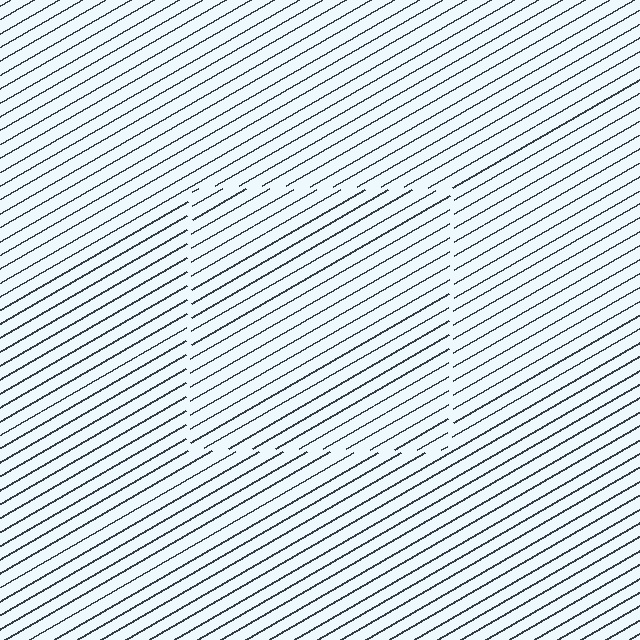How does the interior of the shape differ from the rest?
The interior of the shape contains the same grating, shifted by half a period — the contour is defined by the phase discontinuity where line-ends from the inner and outer gratings abut.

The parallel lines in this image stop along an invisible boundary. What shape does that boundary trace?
An illusory square. The interior of the shape contains the same grating, shifted by half a period — the contour is defined by the phase discontinuity where line-ends from the inner and outer gratings abut.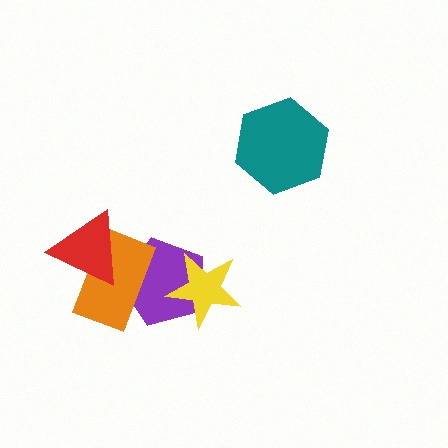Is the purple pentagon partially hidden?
Yes, it is partially covered by another shape.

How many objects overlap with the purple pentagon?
2 objects overlap with the purple pentagon.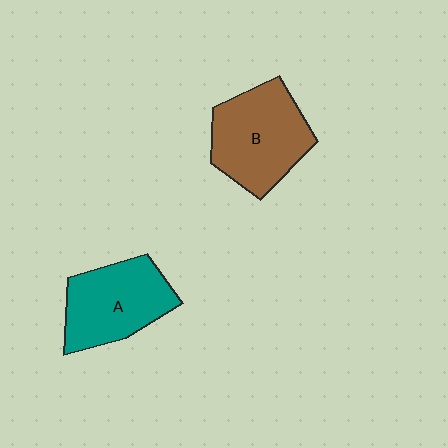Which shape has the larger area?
Shape B (brown).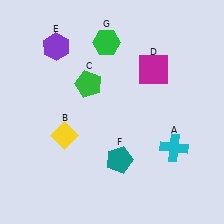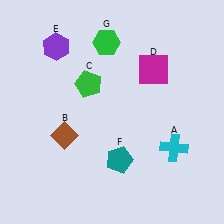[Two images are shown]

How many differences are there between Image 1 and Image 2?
There is 1 difference between the two images.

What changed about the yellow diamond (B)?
In Image 1, B is yellow. In Image 2, it changed to brown.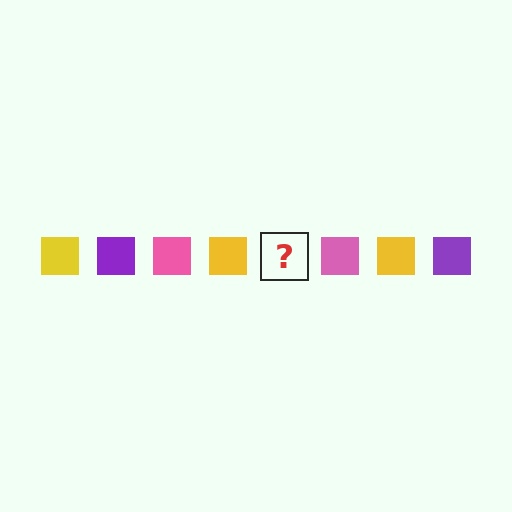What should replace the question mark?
The question mark should be replaced with a purple square.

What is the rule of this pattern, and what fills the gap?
The rule is that the pattern cycles through yellow, purple, pink squares. The gap should be filled with a purple square.